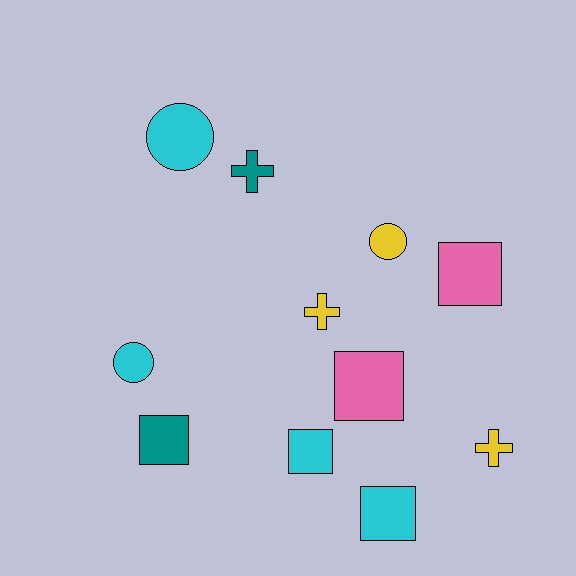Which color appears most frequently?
Cyan, with 4 objects.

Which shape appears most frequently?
Square, with 5 objects.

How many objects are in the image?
There are 11 objects.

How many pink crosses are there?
There are no pink crosses.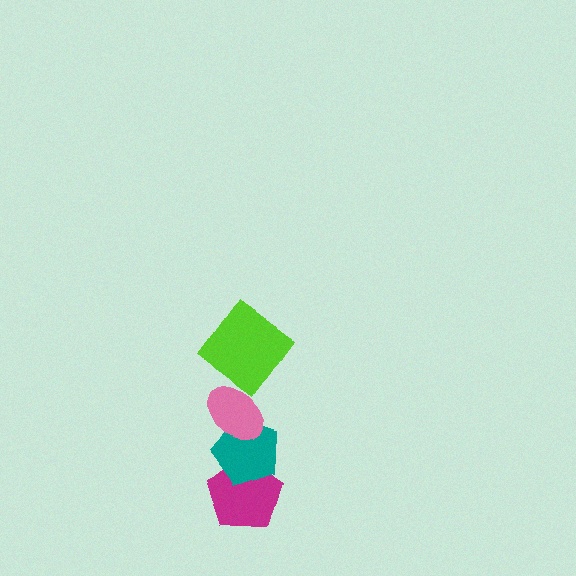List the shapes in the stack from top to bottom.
From top to bottom: the lime diamond, the pink ellipse, the teal pentagon, the magenta pentagon.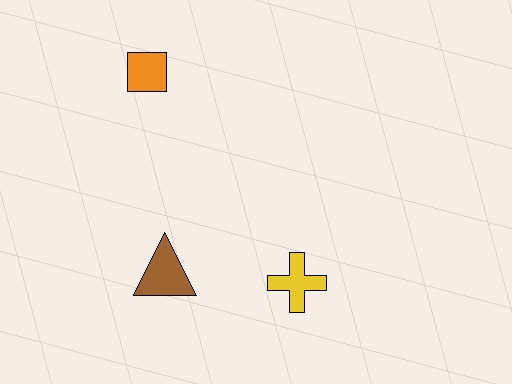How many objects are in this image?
There are 3 objects.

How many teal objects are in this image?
There are no teal objects.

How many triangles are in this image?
There is 1 triangle.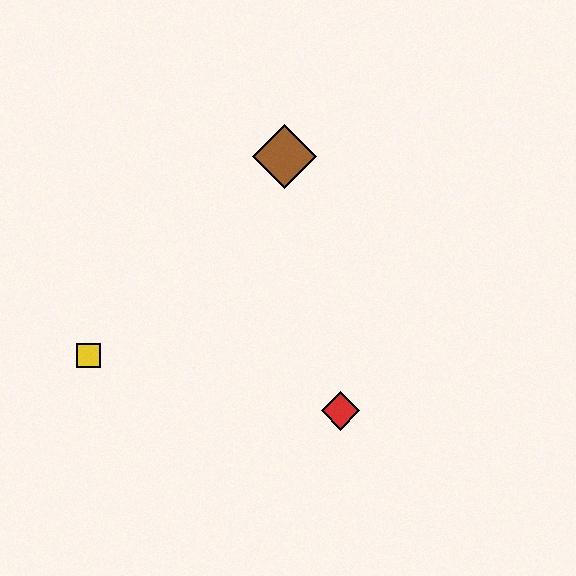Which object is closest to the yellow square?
The red diamond is closest to the yellow square.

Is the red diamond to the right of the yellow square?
Yes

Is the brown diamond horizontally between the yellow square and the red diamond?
Yes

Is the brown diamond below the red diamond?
No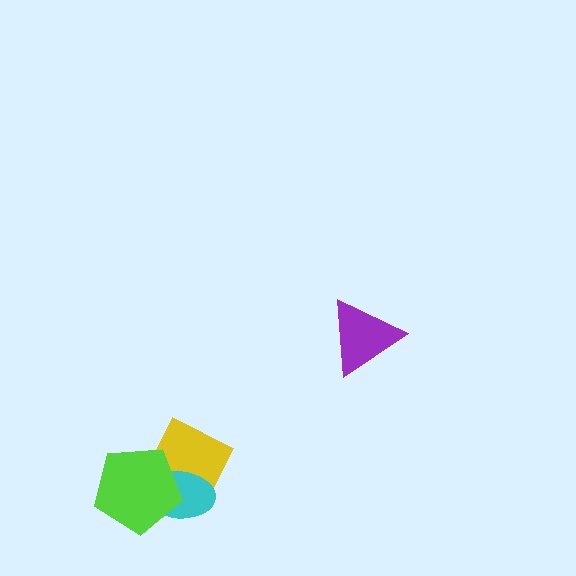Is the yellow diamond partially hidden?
Yes, it is partially covered by another shape.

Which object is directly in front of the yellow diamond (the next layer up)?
The cyan ellipse is directly in front of the yellow diamond.